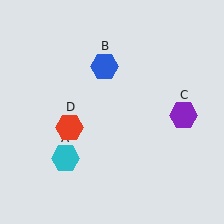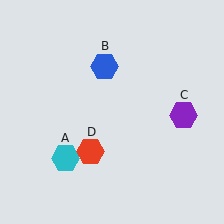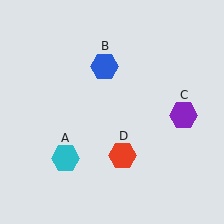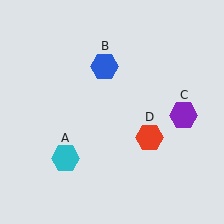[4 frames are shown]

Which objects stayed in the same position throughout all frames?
Cyan hexagon (object A) and blue hexagon (object B) and purple hexagon (object C) remained stationary.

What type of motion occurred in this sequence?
The red hexagon (object D) rotated counterclockwise around the center of the scene.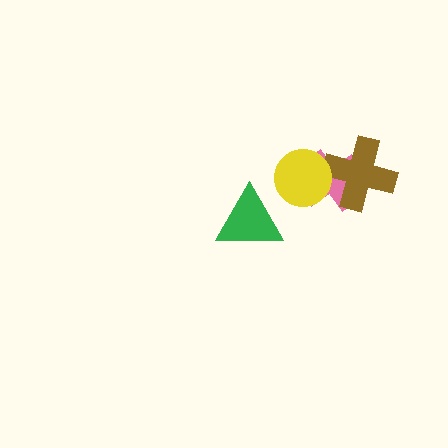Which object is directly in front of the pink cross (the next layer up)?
The brown cross is directly in front of the pink cross.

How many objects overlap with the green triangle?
0 objects overlap with the green triangle.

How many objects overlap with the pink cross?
2 objects overlap with the pink cross.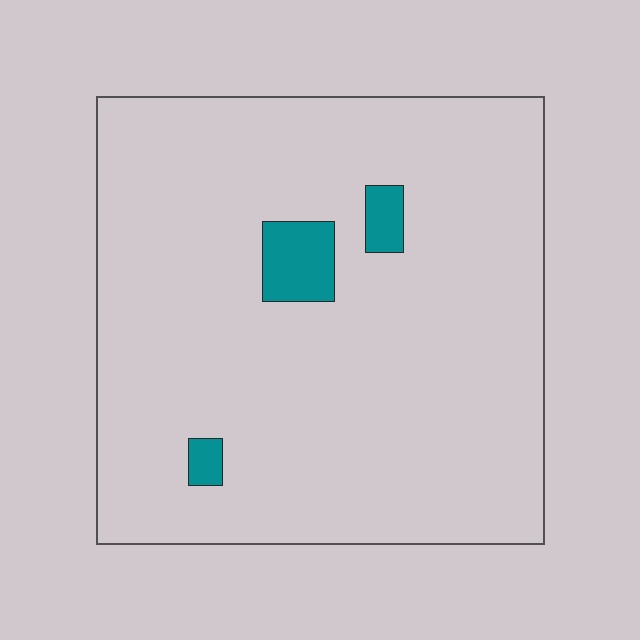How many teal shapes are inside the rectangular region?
3.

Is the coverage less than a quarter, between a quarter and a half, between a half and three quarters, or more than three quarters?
Less than a quarter.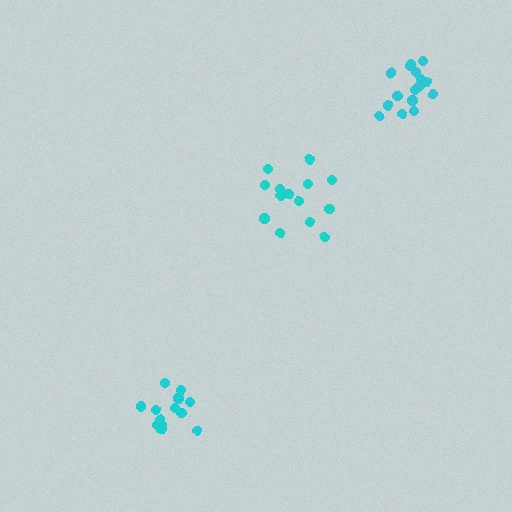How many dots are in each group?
Group 1: 14 dots, Group 2: 13 dots, Group 3: 17 dots (44 total).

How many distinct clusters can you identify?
There are 3 distinct clusters.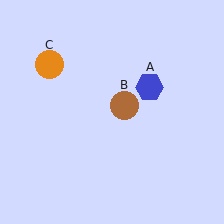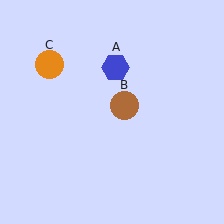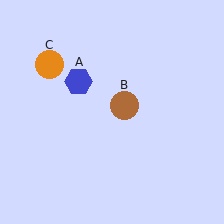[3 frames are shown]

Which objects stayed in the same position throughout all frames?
Brown circle (object B) and orange circle (object C) remained stationary.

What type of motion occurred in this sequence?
The blue hexagon (object A) rotated counterclockwise around the center of the scene.